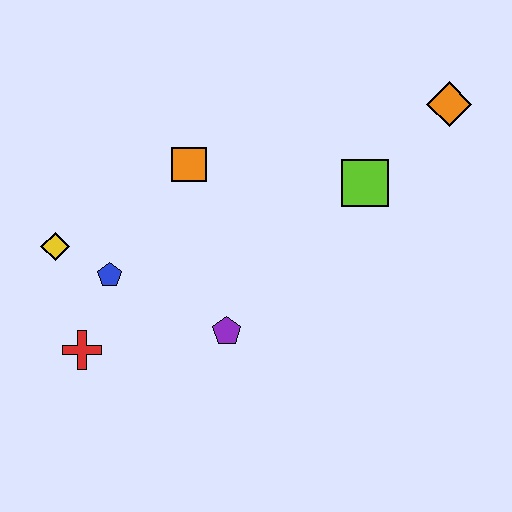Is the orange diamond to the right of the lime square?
Yes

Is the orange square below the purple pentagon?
No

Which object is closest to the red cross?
The blue pentagon is closest to the red cross.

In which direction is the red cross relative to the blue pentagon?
The red cross is below the blue pentagon.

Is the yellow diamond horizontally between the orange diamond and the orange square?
No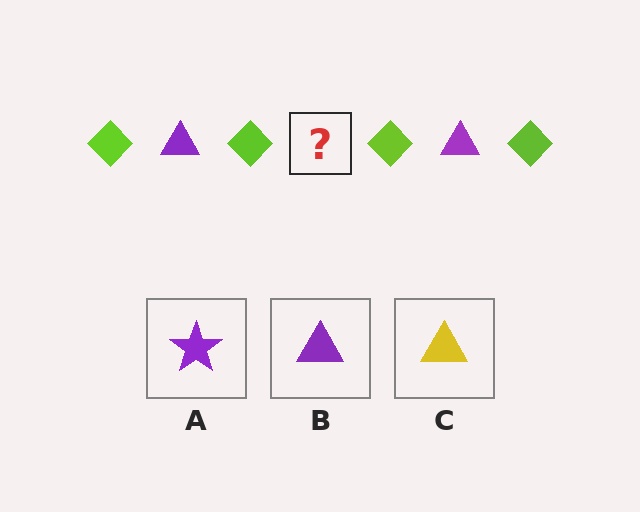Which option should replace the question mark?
Option B.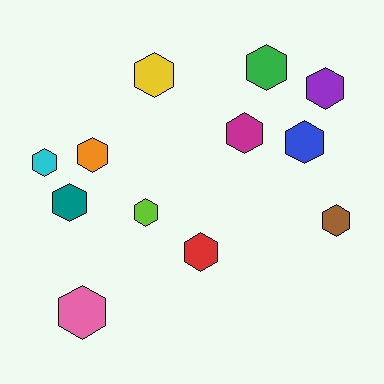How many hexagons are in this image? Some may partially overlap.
There are 12 hexagons.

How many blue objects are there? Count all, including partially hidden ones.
There is 1 blue object.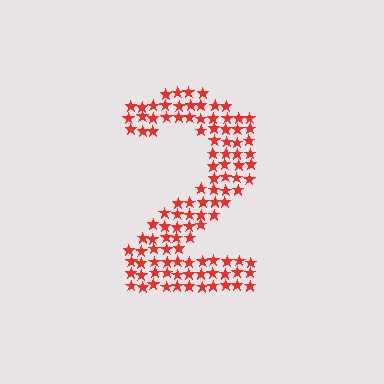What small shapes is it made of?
It is made of small stars.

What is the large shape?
The large shape is the digit 2.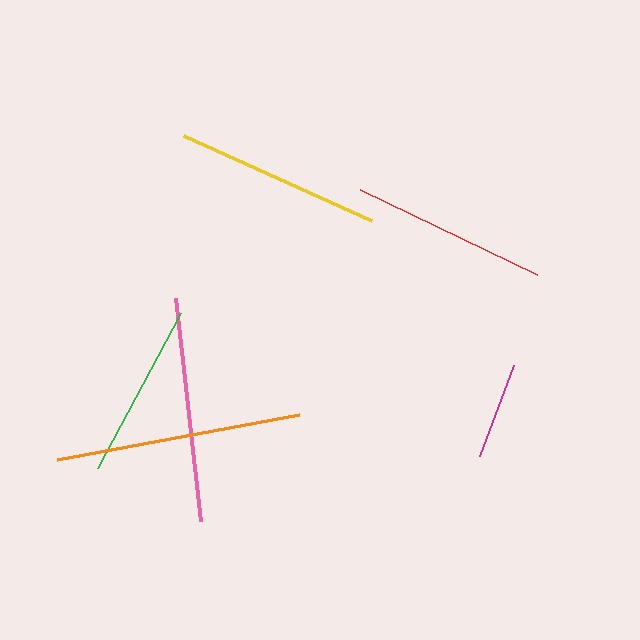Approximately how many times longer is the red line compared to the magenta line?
The red line is approximately 2.0 times the length of the magenta line.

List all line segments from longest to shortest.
From longest to shortest: orange, pink, yellow, red, green, magenta.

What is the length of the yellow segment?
The yellow segment is approximately 207 pixels long.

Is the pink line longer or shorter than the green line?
The pink line is longer than the green line.